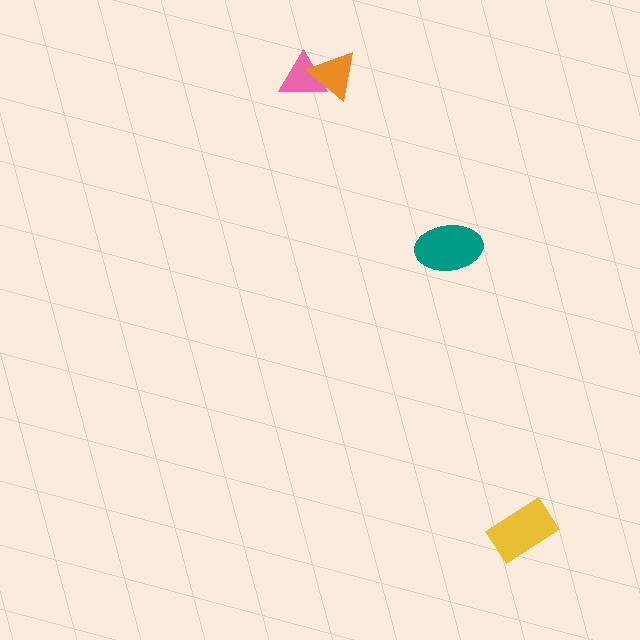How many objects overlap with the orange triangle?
1 object overlaps with the orange triangle.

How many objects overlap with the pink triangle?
1 object overlaps with the pink triangle.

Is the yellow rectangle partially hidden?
No, no other shape covers it.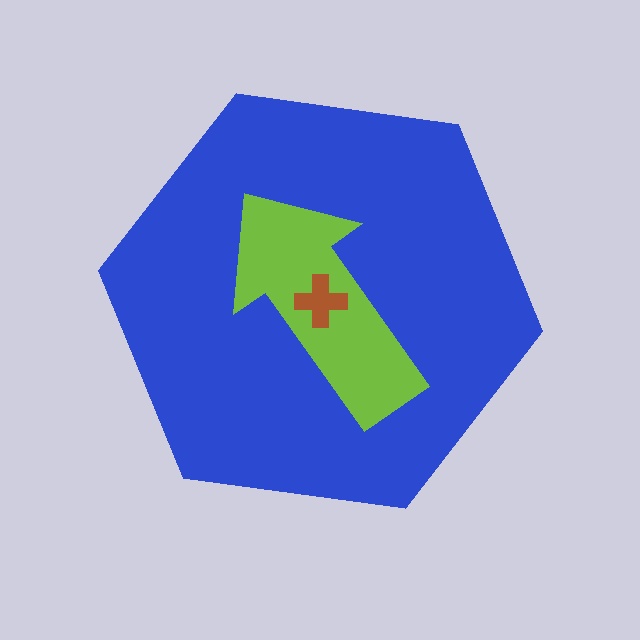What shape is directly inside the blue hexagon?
The lime arrow.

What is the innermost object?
The brown cross.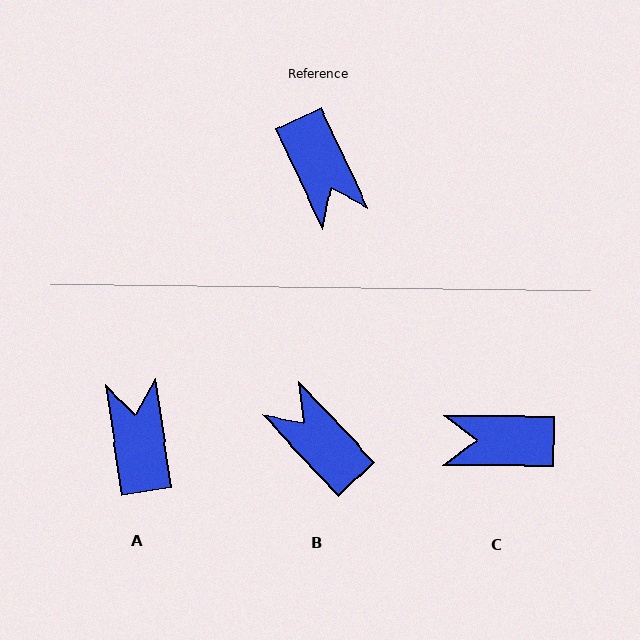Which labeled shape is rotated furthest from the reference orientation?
A, about 163 degrees away.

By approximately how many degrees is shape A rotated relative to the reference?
Approximately 163 degrees counter-clockwise.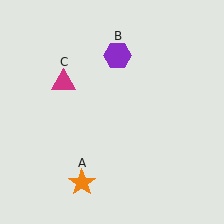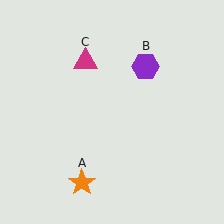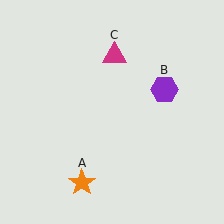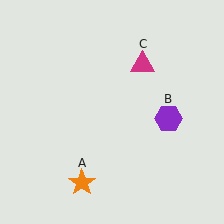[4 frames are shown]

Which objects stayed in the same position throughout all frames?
Orange star (object A) remained stationary.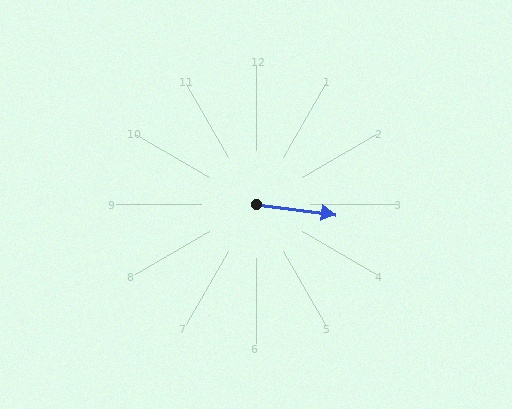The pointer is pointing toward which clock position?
Roughly 3 o'clock.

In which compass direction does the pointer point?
East.